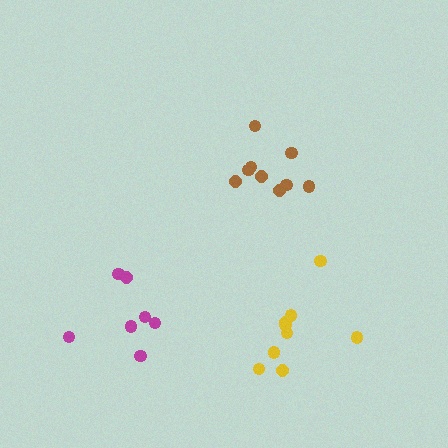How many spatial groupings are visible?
There are 3 spatial groupings.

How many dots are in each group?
Group 1: 9 dots, Group 2: 7 dots, Group 3: 9 dots (25 total).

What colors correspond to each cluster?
The clusters are colored: brown, magenta, yellow.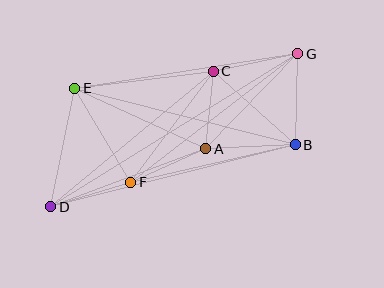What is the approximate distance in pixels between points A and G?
The distance between A and G is approximately 132 pixels.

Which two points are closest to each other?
Points A and C are closest to each other.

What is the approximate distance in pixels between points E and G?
The distance between E and G is approximately 226 pixels.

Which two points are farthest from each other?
Points D and G are farthest from each other.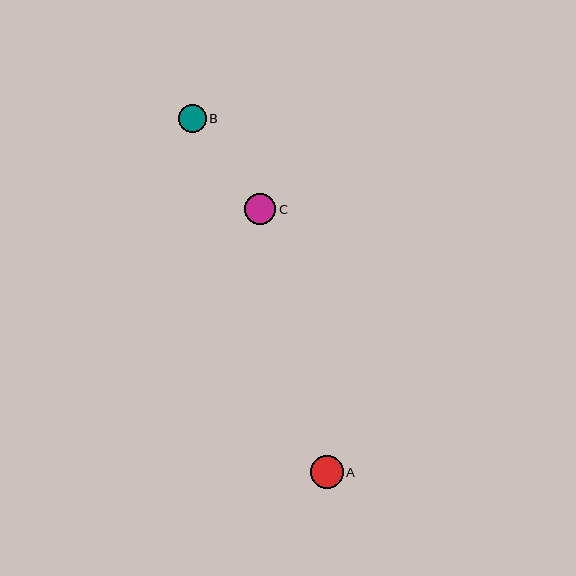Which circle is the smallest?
Circle B is the smallest with a size of approximately 27 pixels.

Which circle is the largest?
Circle A is the largest with a size of approximately 33 pixels.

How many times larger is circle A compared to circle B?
Circle A is approximately 1.2 times the size of circle B.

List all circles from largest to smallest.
From largest to smallest: A, C, B.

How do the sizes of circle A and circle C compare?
Circle A and circle C are approximately the same size.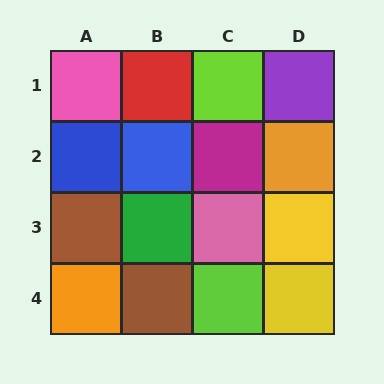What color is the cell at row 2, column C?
Magenta.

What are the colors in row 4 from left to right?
Orange, brown, lime, yellow.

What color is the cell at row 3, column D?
Yellow.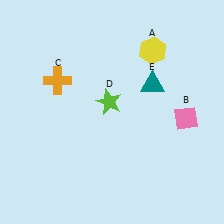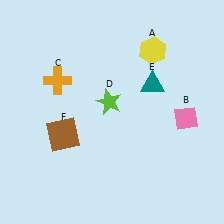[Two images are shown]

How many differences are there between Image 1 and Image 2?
There is 1 difference between the two images.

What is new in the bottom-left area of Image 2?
A brown square (F) was added in the bottom-left area of Image 2.